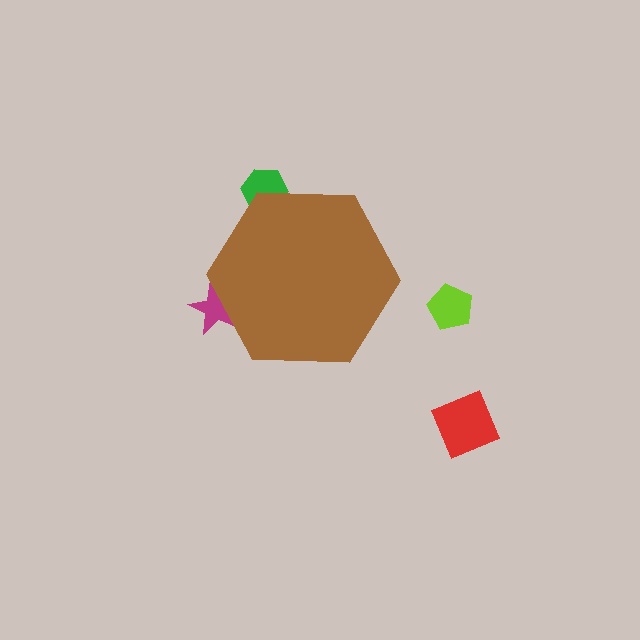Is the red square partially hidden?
No, the red square is fully visible.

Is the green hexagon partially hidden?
Yes, the green hexagon is partially hidden behind the brown hexagon.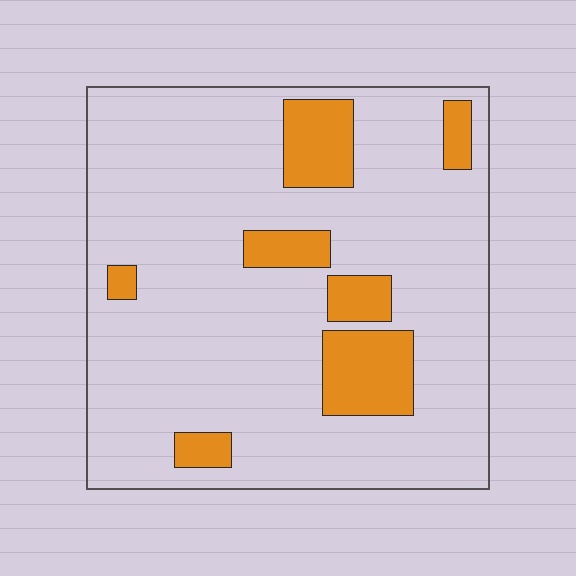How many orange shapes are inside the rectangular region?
7.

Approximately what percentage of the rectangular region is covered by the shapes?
Approximately 15%.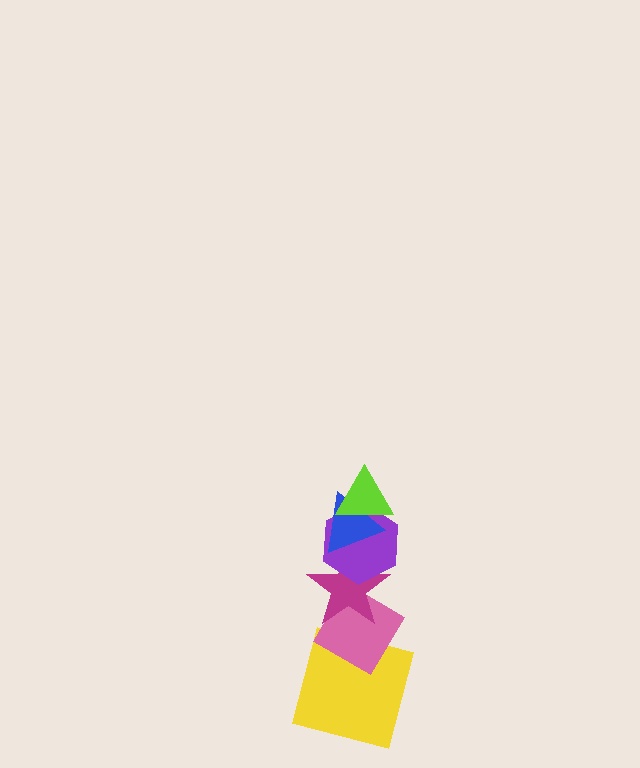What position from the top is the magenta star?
The magenta star is 4th from the top.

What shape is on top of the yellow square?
The pink diamond is on top of the yellow square.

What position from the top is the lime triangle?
The lime triangle is 1st from the top.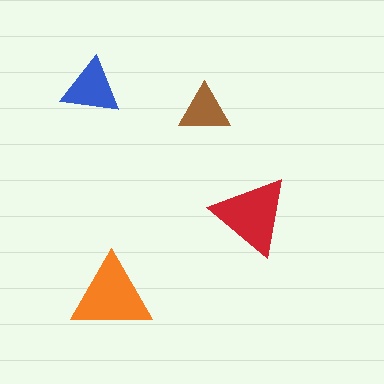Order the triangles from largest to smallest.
the orange one, the red one, the blue one, the brown one.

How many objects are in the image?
There are 4 objects in the image.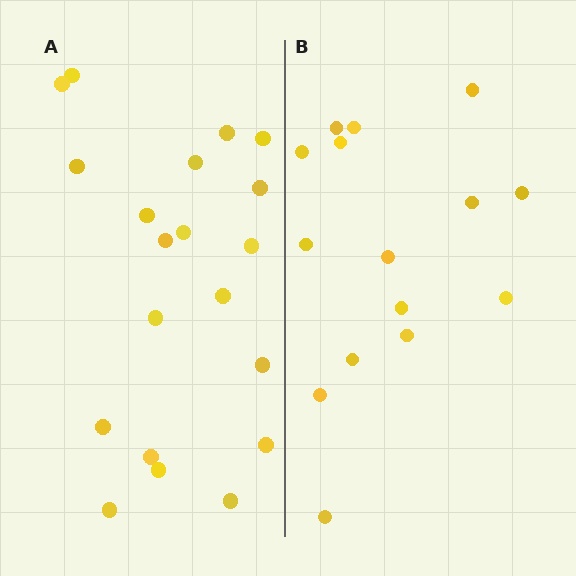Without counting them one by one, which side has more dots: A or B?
Region A (the left region) has more dots.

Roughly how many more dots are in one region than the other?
Region A has about 5 more dots than region B.